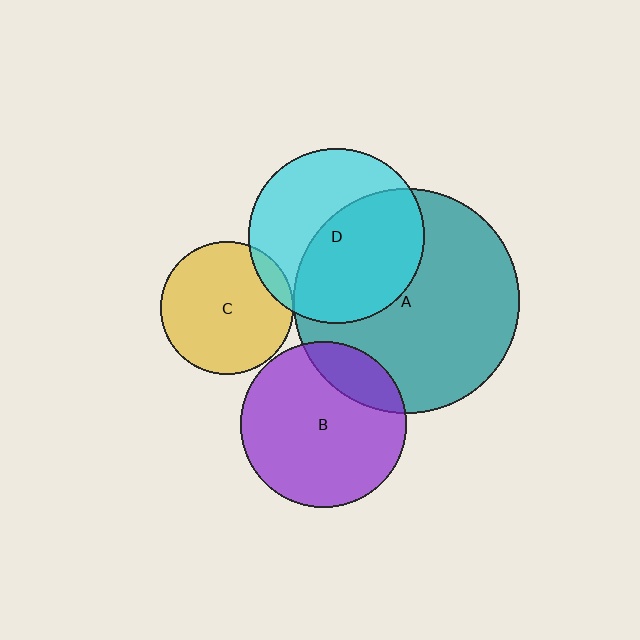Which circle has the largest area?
Circle A (teal).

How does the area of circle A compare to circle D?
Approximately 1.7 times.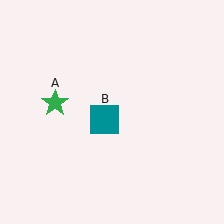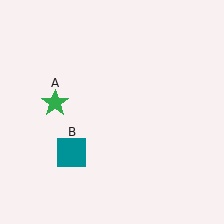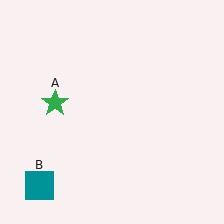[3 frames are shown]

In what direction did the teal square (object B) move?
The teal square (object B) moved down and to the left.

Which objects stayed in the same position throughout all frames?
Green star (object A) remained stationary.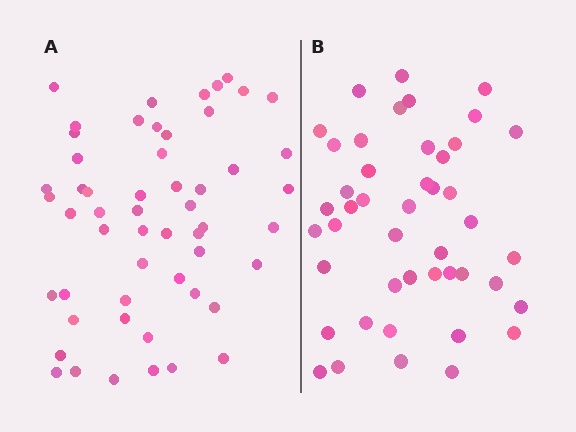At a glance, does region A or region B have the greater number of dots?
Region A (the left region) has more dots.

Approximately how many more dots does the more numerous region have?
Region A has roughly 8 or so more dots than region B.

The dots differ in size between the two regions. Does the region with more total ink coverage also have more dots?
No. Region B has more total ink coverage because its dots are larger, but region A actually contains more individual dots. Total area can be misleading — the number of items is what matters here.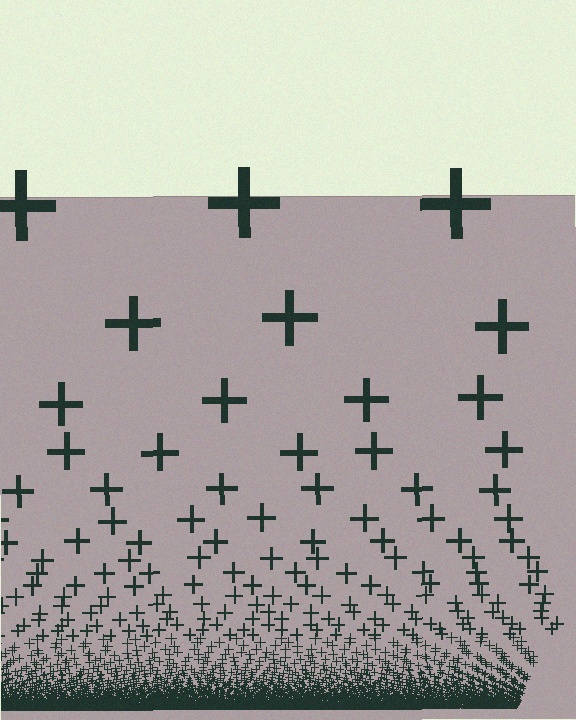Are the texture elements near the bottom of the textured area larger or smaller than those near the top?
Smaller. The gradient is inverted — elements near the bottom are smaller and denser.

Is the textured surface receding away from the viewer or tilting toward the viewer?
The surface appears to tilt toward the viewer. Texture elements get larger and sparser toward the top.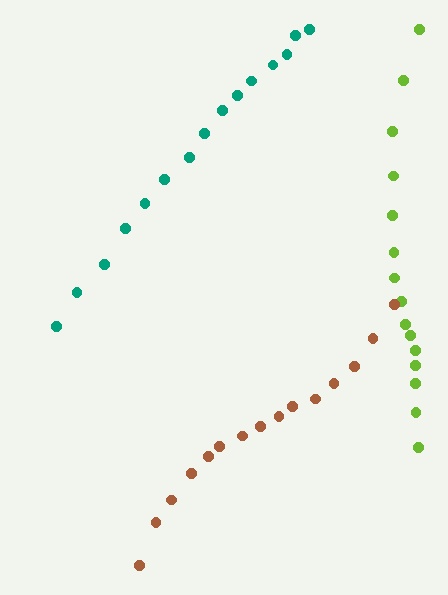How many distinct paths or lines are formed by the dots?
There are 3 distinct paths.